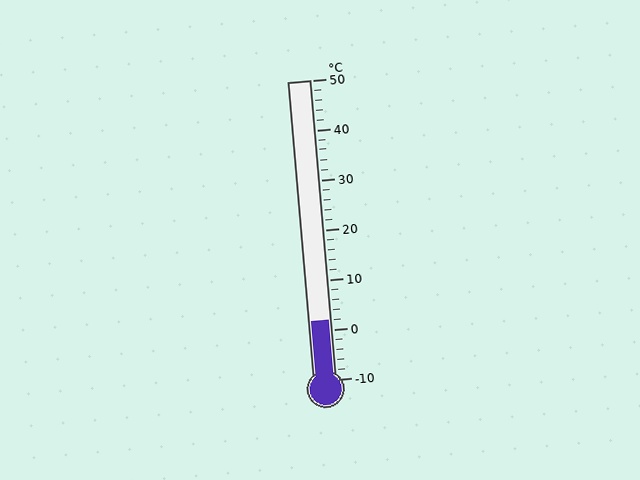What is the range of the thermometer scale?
The thermometer scale ranges from -10°C to 50°C.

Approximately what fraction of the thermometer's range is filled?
The thermometer is filled to approximately 20% of its range.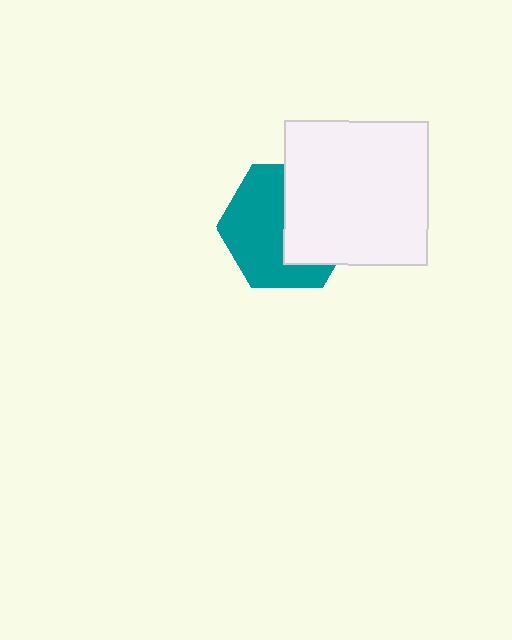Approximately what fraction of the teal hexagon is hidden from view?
Roughly 46% of the teal hexagon is hidden behind the white square.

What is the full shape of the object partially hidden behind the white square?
The partially hidden object is a teal hexagon.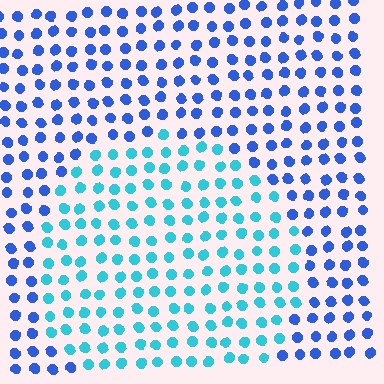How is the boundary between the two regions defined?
The boundary is defined purely by a slight shift in hue (about 39 degrees). Spacing, size, and orientation are identical on both sides.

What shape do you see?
I see a circle.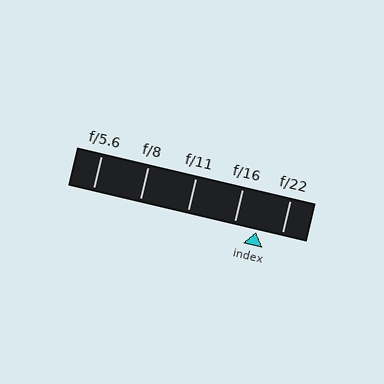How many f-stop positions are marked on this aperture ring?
There are 5 f-stop positions marked.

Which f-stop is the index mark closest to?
The index mark is closest to f/16.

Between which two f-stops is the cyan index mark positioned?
The index mark is between f/16 and f/22.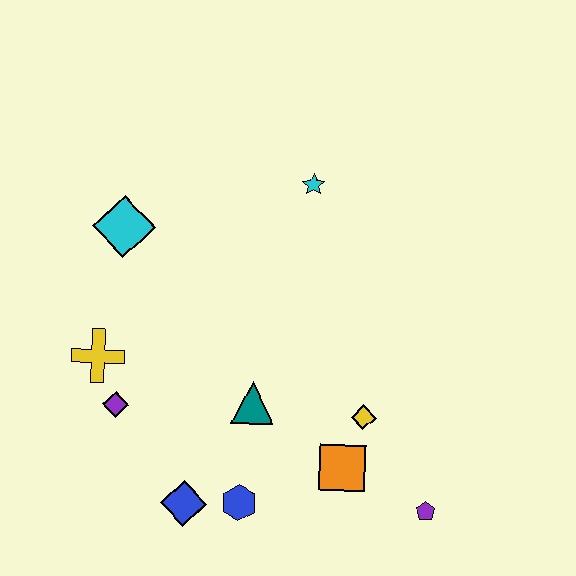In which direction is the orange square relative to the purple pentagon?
The orange square is to the left of the purple pentagon.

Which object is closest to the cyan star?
The cyan diamond is closest to the cyan star.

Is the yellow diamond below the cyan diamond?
Yes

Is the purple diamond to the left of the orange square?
Yes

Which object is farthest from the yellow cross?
The purple pentagon is farthest from the yellow cross.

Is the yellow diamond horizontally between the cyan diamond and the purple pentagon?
Yes